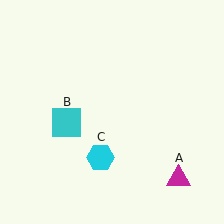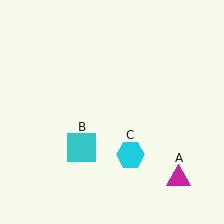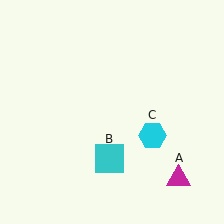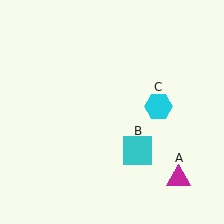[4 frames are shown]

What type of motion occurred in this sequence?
The cyan square (object B), cyan hexagon (object C) rotated counterclockwise around the center of the scene.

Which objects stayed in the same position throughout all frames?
Magenta triangle (object A) remained stationary.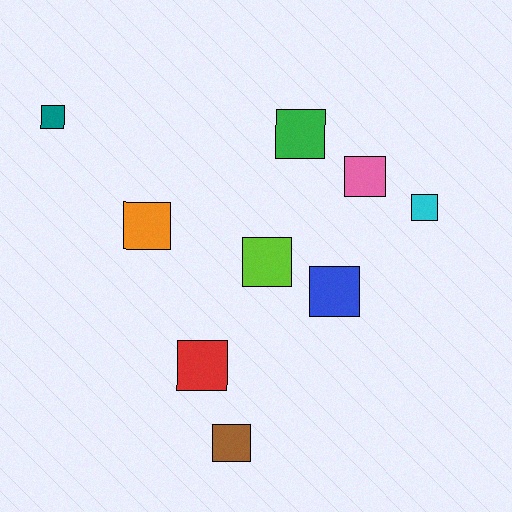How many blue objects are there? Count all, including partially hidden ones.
There is 1 blue object.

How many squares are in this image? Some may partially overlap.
There are 9 squares.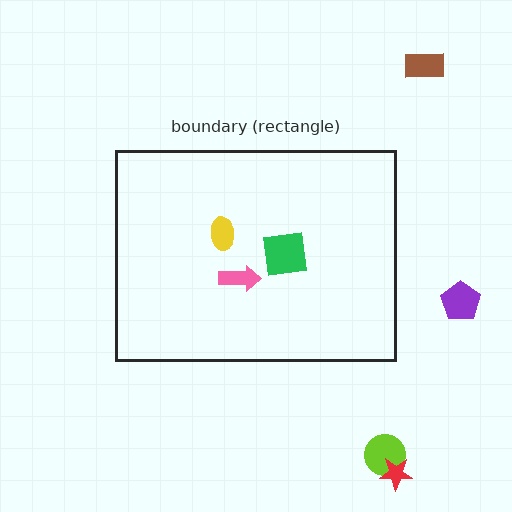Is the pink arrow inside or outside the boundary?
Inside.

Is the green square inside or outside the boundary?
Inside.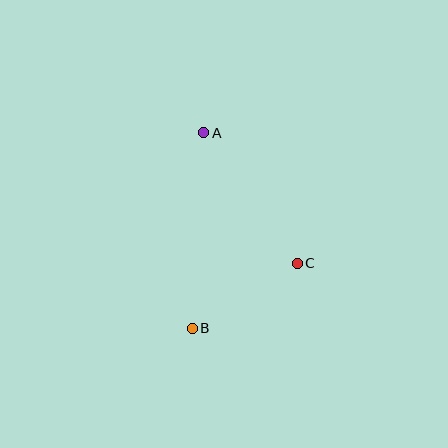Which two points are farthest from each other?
Points A and B are farthest from each other.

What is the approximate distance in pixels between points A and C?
The distance between A and C is approximately 161 pixels.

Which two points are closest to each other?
Points B and C are closest to each other.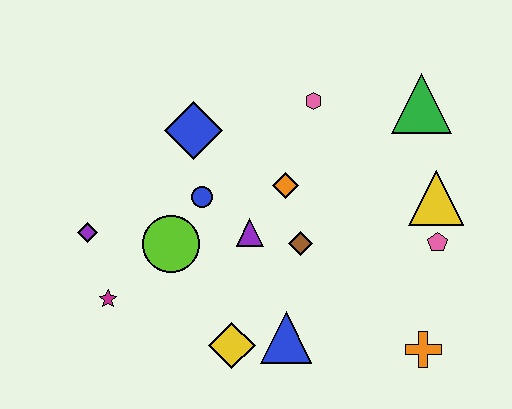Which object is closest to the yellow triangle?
The pink pentagon is closest to the yellow triangle.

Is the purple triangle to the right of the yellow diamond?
Yes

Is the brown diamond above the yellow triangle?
No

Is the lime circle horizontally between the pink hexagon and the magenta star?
Yes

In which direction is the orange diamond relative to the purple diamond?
The orange diamond is to the right of the purple diamond.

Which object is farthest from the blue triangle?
The green triangle is farthest from the blue triangle.